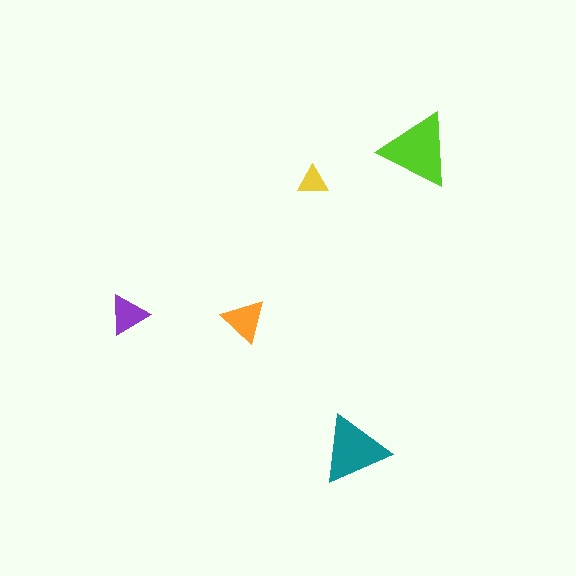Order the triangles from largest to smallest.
the lime one, the teal one, the orange one, the purple one, the yellow one.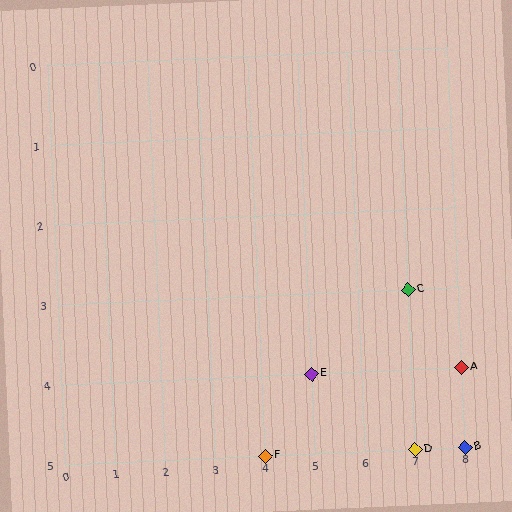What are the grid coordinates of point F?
Point F is at grid coordinates (4, 5).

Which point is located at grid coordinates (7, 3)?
Point C is at (7, 3).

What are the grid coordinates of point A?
Point A is at grid coordinates (8, 4).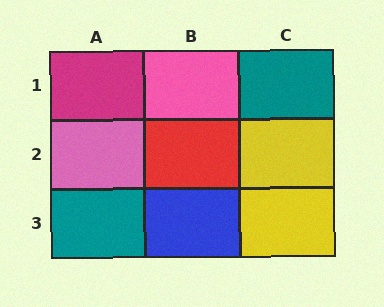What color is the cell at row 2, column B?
Red.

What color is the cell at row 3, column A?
Teal.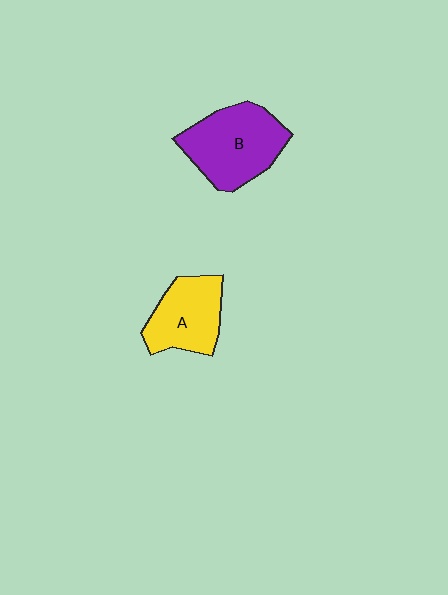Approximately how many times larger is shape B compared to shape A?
Approximately 1.3 times.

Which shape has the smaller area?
Shape A (yellow).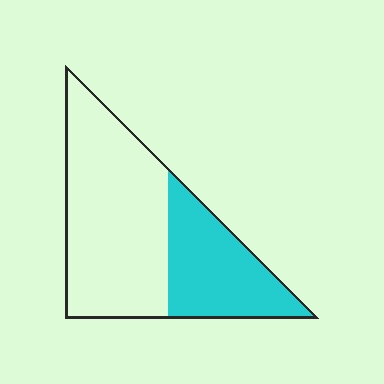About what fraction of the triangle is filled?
About three eighths (3/8).